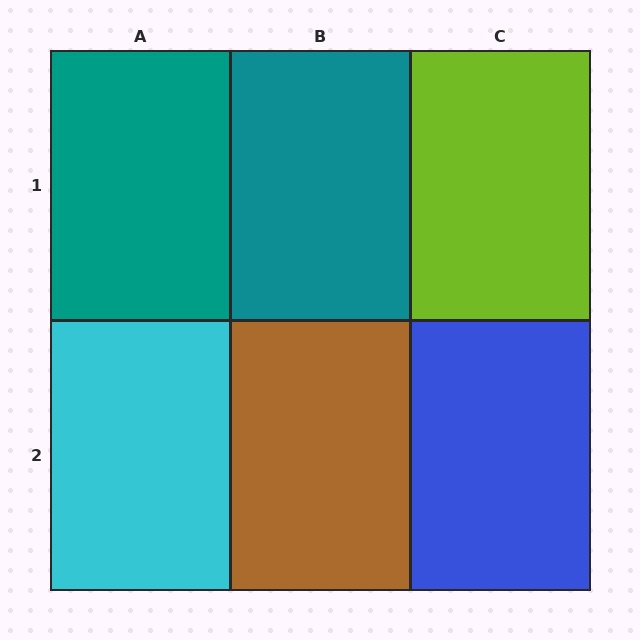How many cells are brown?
1 cell is brown.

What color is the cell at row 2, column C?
Blue.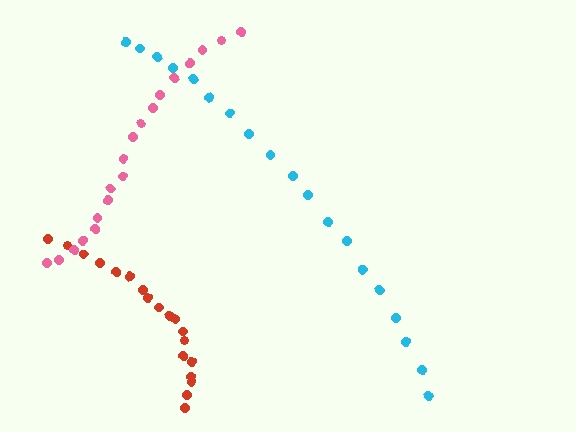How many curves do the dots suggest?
There are 3 distinct paths.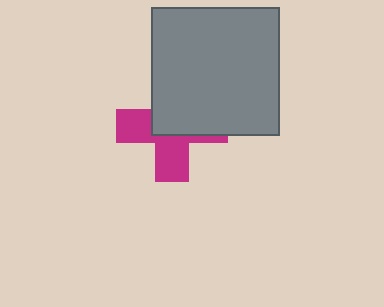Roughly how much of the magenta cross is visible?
About half of it is visible (roughly 48%).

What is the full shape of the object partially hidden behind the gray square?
The partially hidden object is a magenta cross.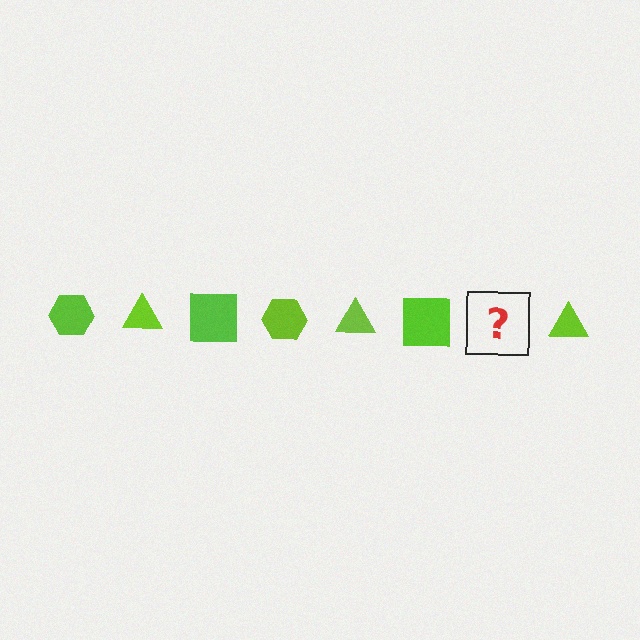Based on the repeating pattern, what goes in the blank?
The blank should be a lime hexagon.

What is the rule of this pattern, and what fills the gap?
The rule is that the pattern cycles through hexagon, triangle, square shapes in lime. The gap should be filled with a lime hexagon.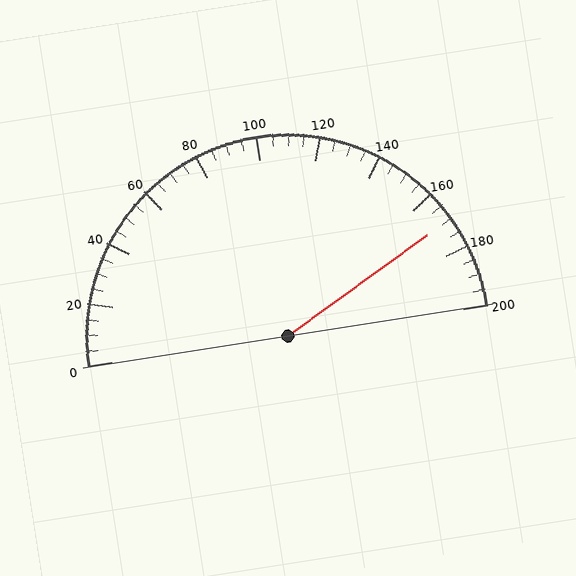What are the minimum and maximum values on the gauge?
The gauge ranges from 0 to 200.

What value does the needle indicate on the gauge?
The needle indicates approximately 170.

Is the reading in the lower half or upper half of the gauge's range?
The reading is in the upper half of the range (0 to 200).